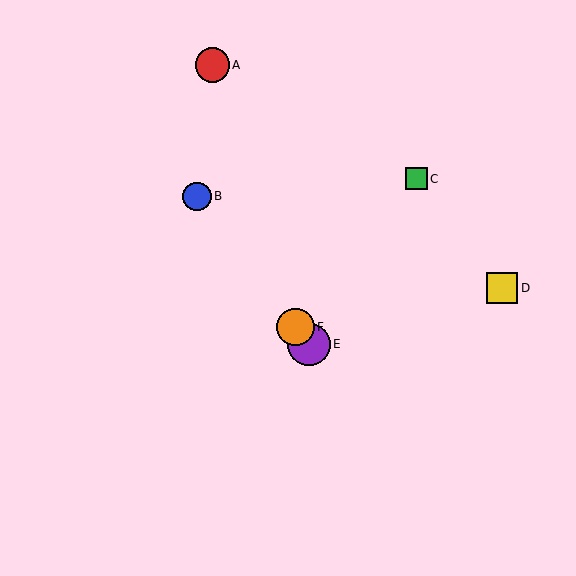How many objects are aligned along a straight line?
3 objects (B, E, F) are aligned along a straight line.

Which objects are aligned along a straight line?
Objects B, E, F are aligned along a straight line.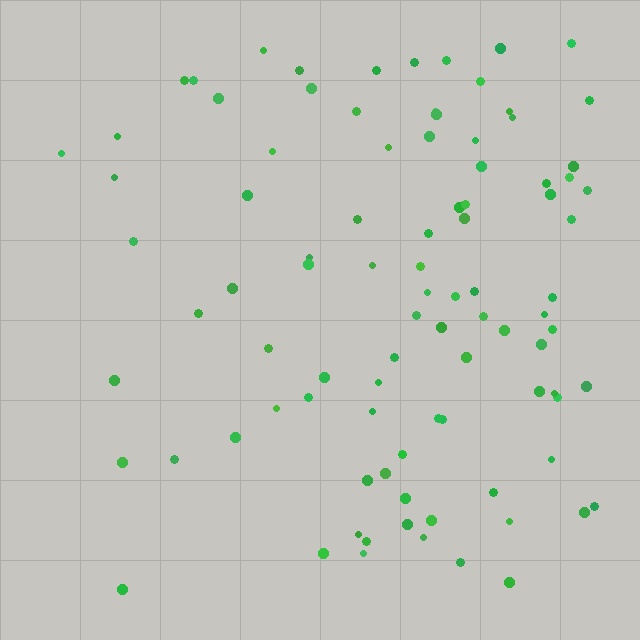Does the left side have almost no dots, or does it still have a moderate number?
Still a moderate number, just noticeably fewer than the right.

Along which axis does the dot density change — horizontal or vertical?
Horizontal.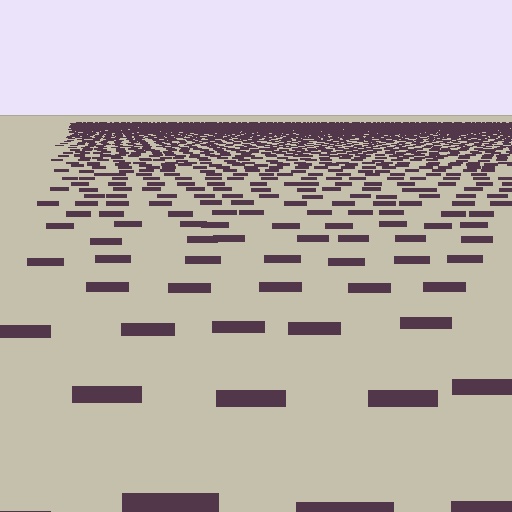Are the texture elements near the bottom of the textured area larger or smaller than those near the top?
Larger. Near the bottom, elements are closer to the viewer and appear at a bigger on-screen size.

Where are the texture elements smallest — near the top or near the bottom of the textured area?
Near the top.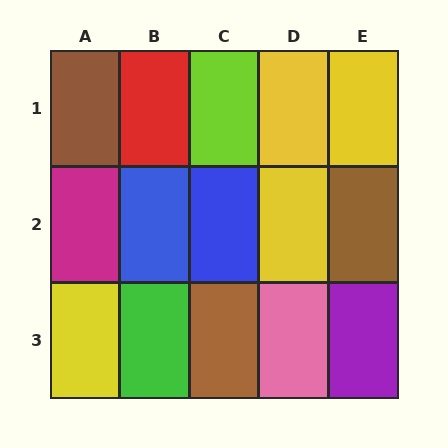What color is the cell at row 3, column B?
Green.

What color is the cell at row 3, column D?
Pink.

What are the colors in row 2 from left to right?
Magenta, blue, blue, yellow, brown.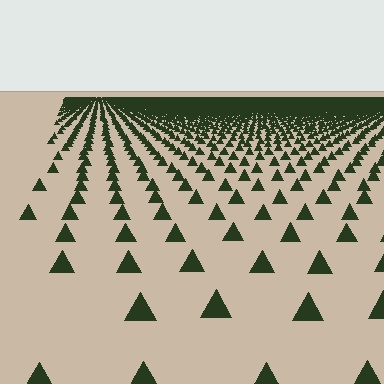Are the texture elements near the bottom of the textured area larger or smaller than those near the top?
Larger. Near the bottom, elements are closer to the viewer and appear at a bigger on-screen size.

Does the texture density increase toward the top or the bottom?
Density increases toward the top.